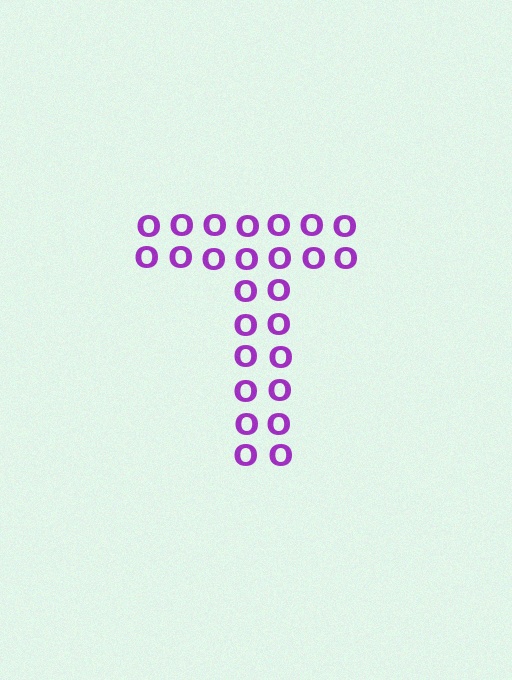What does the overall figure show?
The overall figure shows the letter T.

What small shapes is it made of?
It is made of small letter O's.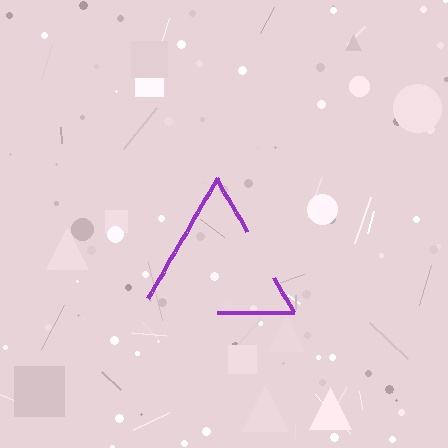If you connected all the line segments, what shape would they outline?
They would outline a triangle.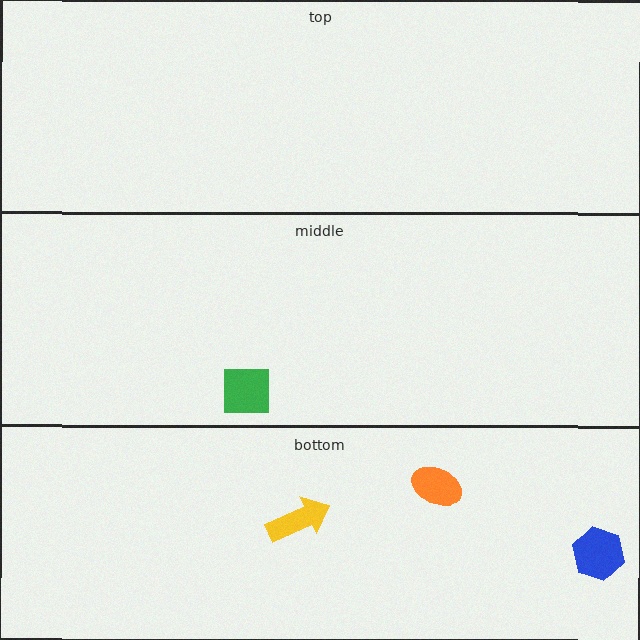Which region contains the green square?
The middle region.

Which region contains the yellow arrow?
The bottom region.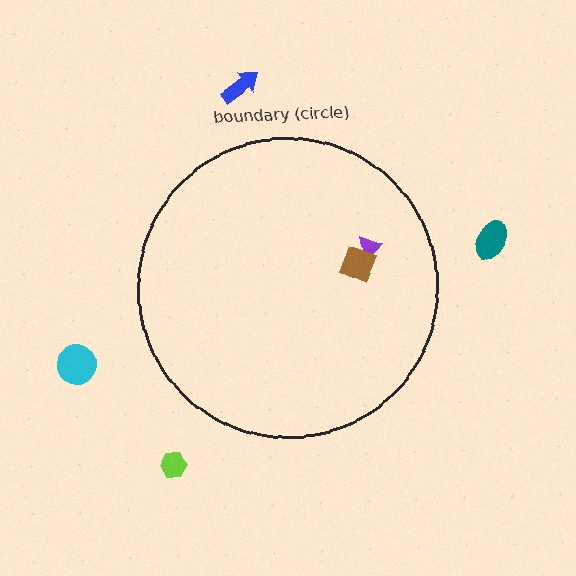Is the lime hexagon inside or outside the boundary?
Outside.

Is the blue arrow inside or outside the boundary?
Outside.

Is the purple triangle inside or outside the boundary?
Inside.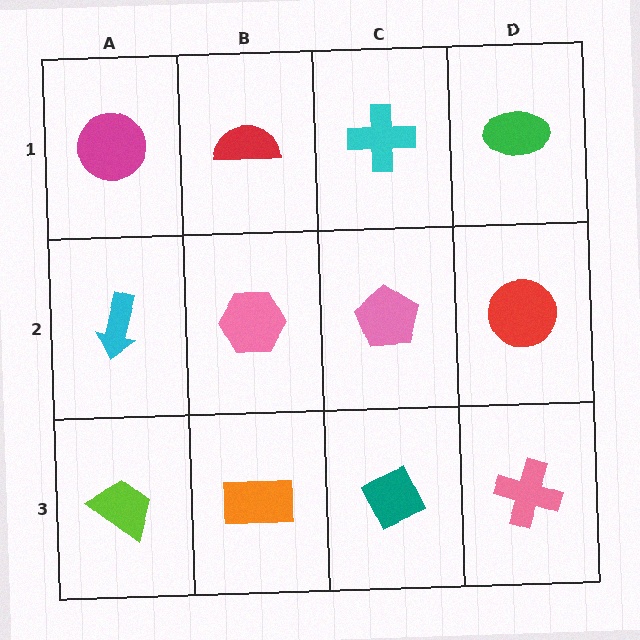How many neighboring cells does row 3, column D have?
2.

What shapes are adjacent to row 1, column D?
A red circle (row 2, column D), a cyan cross (row 1, column C).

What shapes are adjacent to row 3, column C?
A pink pentagon (row 2, column C), an orange rectangle (row 3, column B), a pink cross (row 3, column D).